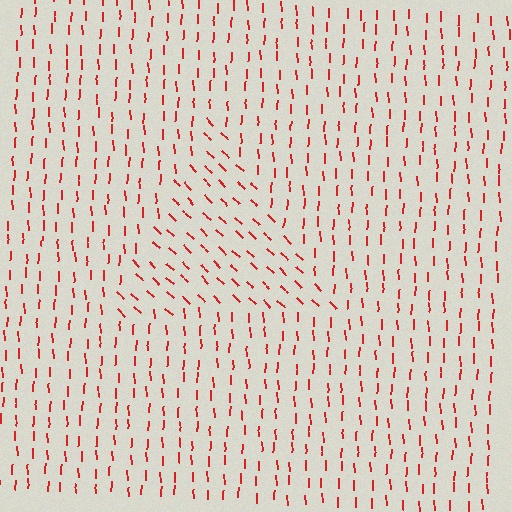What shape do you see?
I see a triangle.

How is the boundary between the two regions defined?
The boundary is defined purely by a change in line orientation (approximately 45 degrees difference). All lines are the same color and thickness.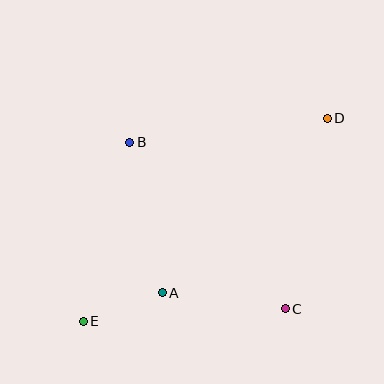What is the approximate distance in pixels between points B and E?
The distance between B and E is approximately 185 pixels.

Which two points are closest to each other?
Points A and E are closest to each other.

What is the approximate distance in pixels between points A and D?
The distance between A and D is approximately 240 pixels.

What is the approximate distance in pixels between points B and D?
The distance between B and D is approximately 199 pixels.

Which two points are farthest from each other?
Points D and E are farthest from each other.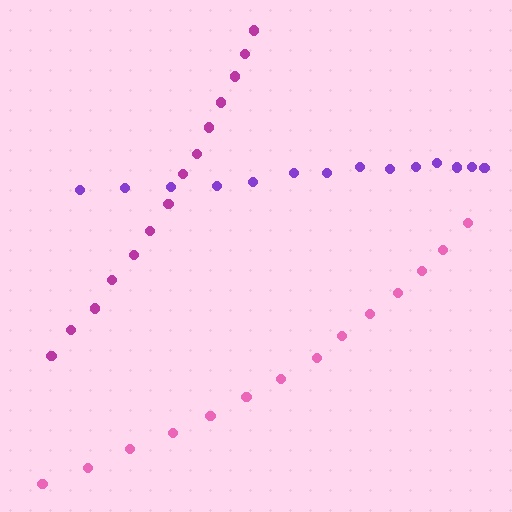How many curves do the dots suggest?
There are 3 distinct paths.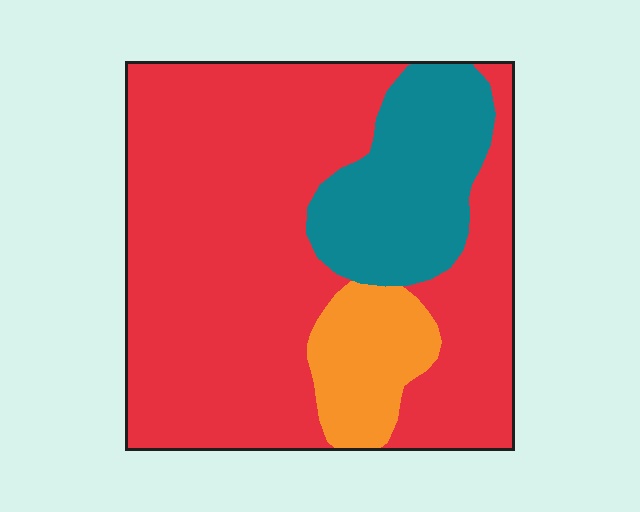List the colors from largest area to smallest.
From largest to smallest: red, teal, orange.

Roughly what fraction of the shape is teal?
Teal takes up about one fifth (1/5) of the shape.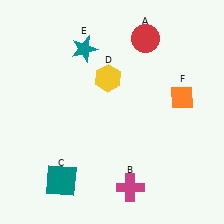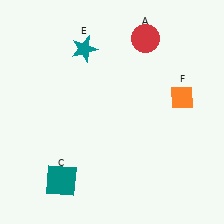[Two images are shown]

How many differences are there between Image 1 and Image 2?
There are 2 differences between the two images.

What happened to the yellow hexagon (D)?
The yellow hexagon (D) was removed in Image 2. It was in the top-left area of Image 1.